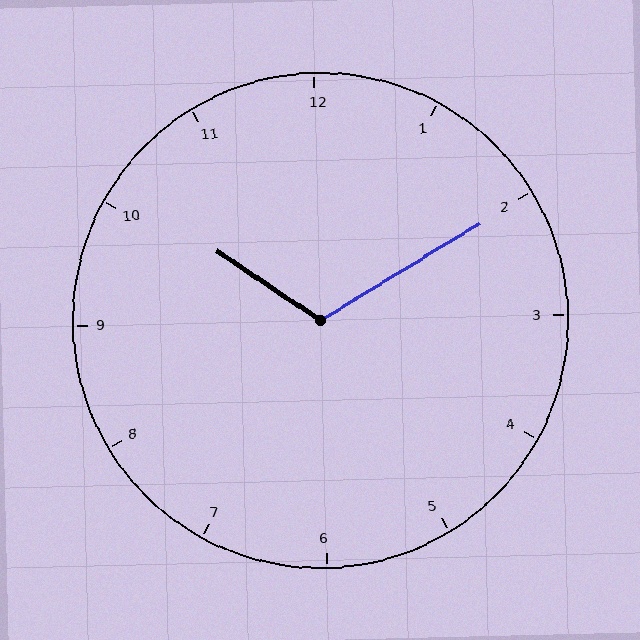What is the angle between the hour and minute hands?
Approximately 115 degrees.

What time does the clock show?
10:10.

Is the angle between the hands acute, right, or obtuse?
It is obtuse.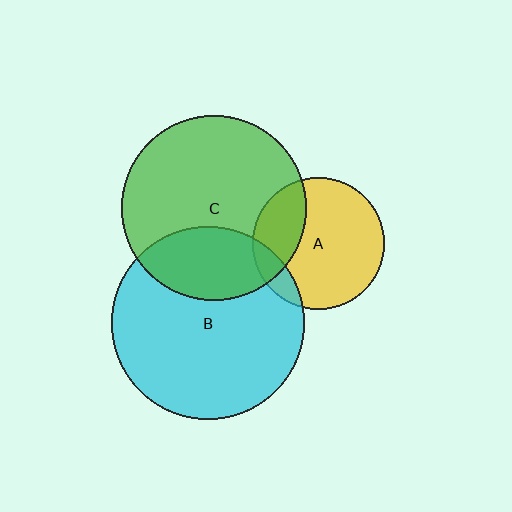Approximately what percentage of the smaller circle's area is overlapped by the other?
Approximately 10%.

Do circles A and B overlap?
Yes.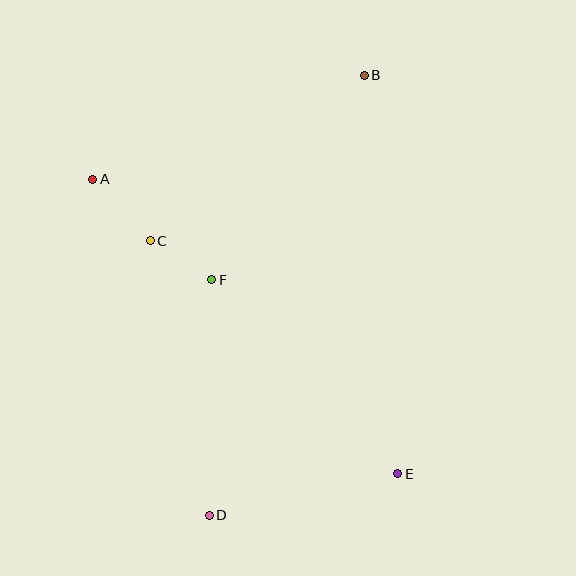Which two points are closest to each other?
Points C and F are closest to each other.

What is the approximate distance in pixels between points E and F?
The distance between E and F is approximately 269 pixels.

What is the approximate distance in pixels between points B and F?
The distance between B and F is approximately 255 pixels.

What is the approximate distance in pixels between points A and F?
The distance between A and F is approximately 156 pixels.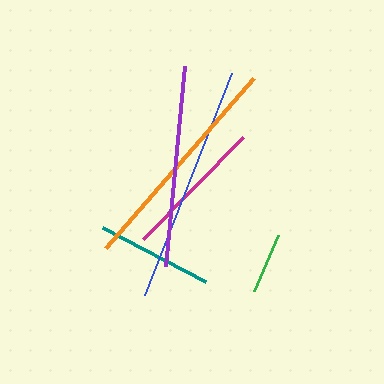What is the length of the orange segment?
The orange segment is approximately 225 pixels long.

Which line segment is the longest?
The blue line is the longest at approximately 239 pixels.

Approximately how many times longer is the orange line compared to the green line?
The orange line is approximately 3.7 times the length of the green line.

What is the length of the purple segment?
The purple segment is approximately 200 pixels long.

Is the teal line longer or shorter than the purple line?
The purple line is longer than the teal line.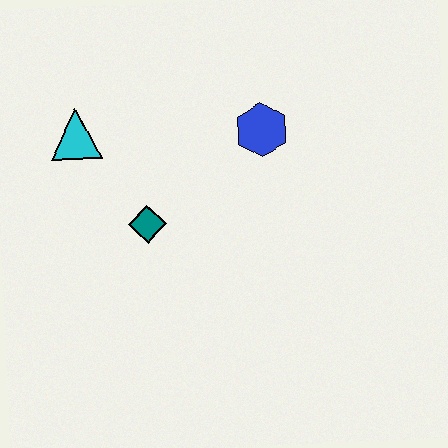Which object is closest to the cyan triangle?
The teal diamond is closest to the cyan triangle.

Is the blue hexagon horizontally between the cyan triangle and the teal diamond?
No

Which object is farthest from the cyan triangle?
The blue hexagon is farthest from the cyan triangle.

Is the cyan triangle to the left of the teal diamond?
Yes